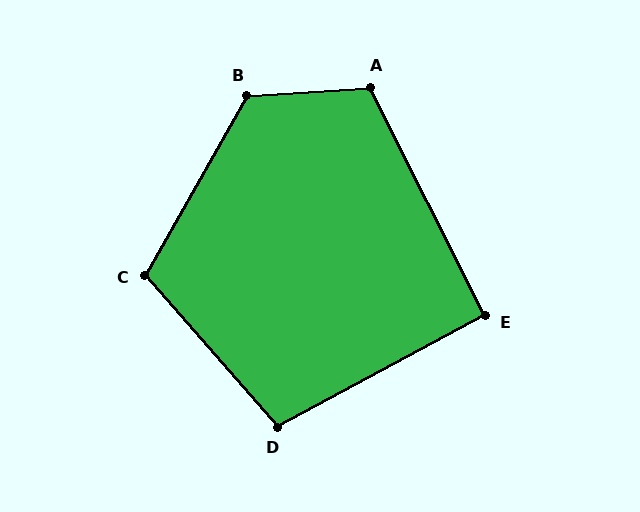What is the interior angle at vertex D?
Approximately 103 degrees (obtuse).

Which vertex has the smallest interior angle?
E, at approximately 91 degrees.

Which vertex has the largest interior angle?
B, at approximately 124 degrees.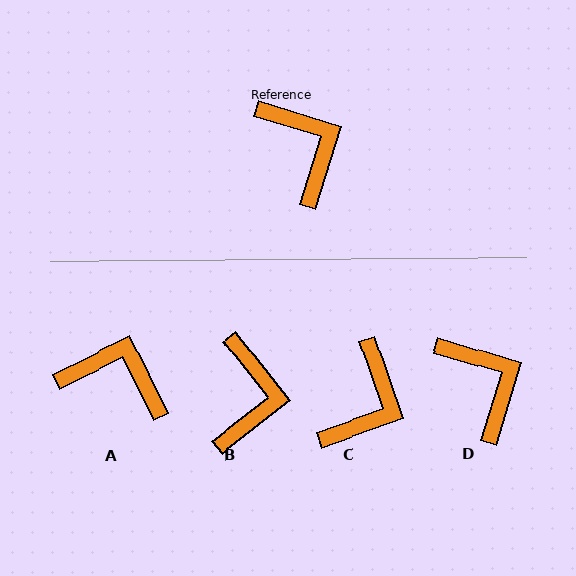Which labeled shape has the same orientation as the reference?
D.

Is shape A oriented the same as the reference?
No, it is off by about 43 degrees.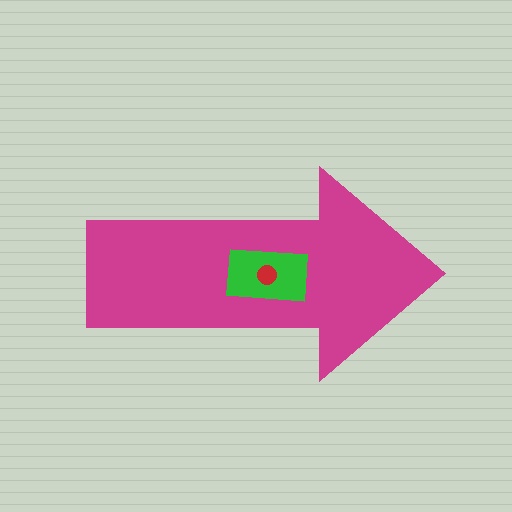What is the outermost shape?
The magenta arrow.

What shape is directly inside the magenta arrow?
The green rectangle.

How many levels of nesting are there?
3.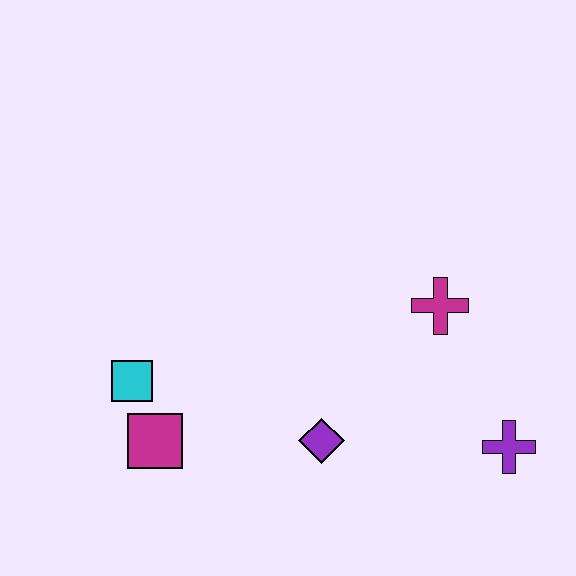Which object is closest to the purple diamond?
The magenta square is closest to the purple diamond.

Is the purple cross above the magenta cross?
No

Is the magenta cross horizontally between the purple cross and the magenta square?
Yes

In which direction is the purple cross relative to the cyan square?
The purple cross is to the right of the cyan square.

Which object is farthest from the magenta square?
The purple cross is farthest from the magenta square.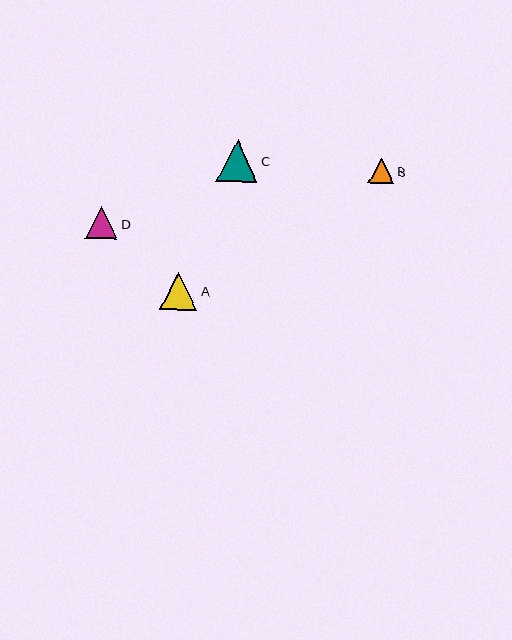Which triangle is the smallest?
Triangle B is the smallest with a size of approximately 25 pixels.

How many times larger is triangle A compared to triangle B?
Triangle A is approximately 1.5 times the size of triangle B.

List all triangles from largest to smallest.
From largest to smallest: C, A, D, B.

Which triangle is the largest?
Triangle C is the largest with a size of approximately 41 pixels.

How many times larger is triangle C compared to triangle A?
Triangle C is approximately 1.1 times the size of triangle A.